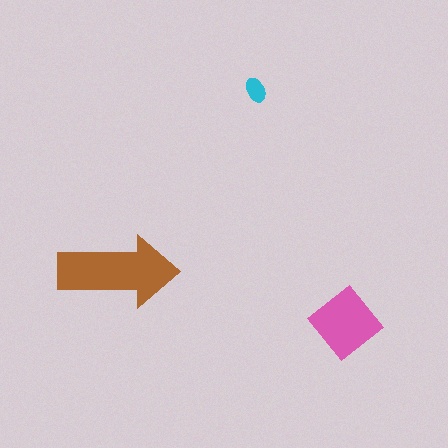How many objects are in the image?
There are 3 objects in the image.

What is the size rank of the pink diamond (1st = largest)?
2nd.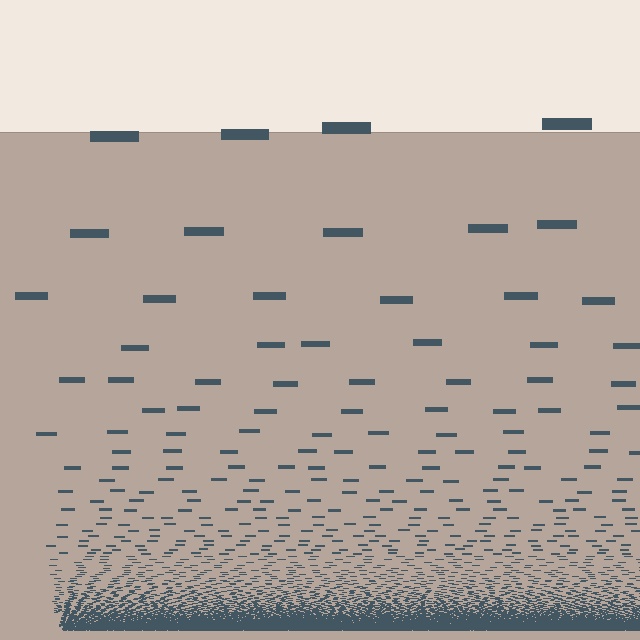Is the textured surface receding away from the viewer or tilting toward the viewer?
The surface appears to tilt toward the viewer. Texture elements get larger and sparser toward the top.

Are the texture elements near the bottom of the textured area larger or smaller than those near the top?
Smaller. The gradient is inverted — elements near the bottom are smaller and denser.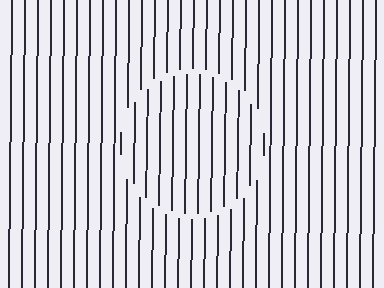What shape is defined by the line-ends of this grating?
An illusory circle. The interior of the shape contains the same grating, shifted by half a period — the contour is defined by the phase discontinuity where line-ends from the inner and outer gratings abut.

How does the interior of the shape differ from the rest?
The interior of the shape contains the same grating, shifted by half a period — the contour is defined by the phase discontinuity where line-ends from the inner and outer gratings abut.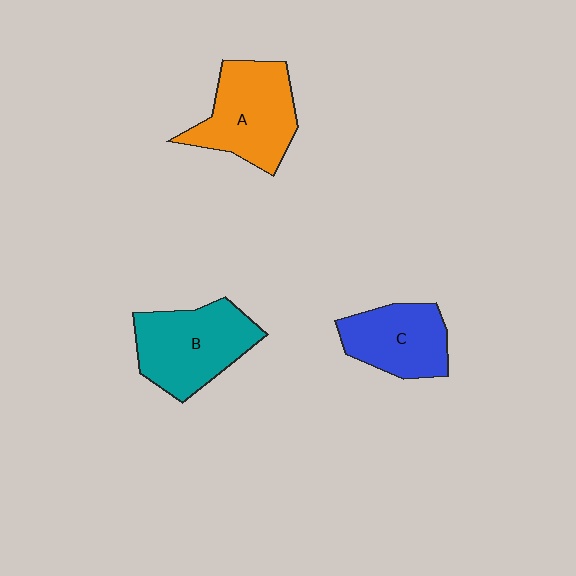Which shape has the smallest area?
Shape C (blue).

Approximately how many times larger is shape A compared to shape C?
Approximately 1.3 times.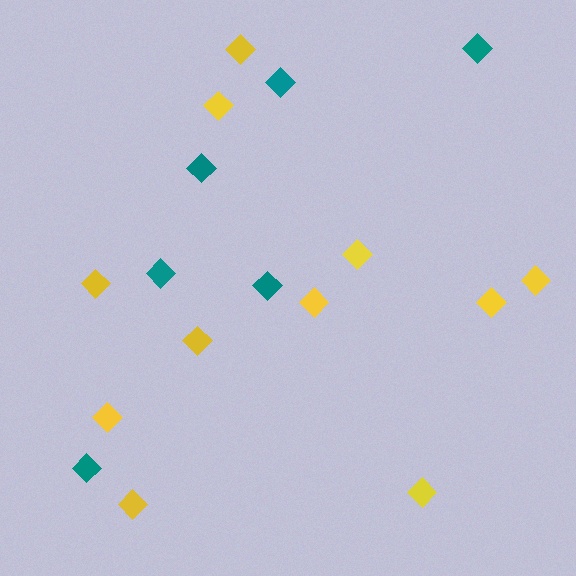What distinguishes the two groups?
There are 2 groups: one group of teal diamonds (6) and one group of yellow diamonds (11).